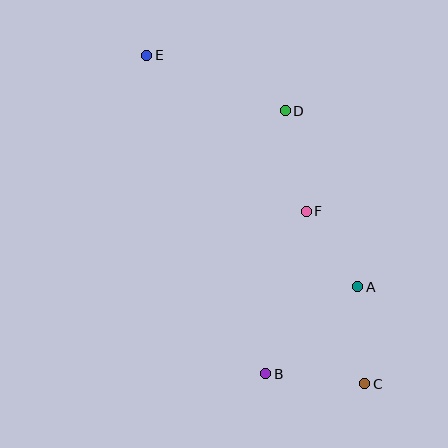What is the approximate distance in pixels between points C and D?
The distance between C and D is approximately 284 pixels.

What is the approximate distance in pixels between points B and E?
The distance between B and E is approximately 340 pixels.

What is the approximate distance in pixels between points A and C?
The distance between A and C is approximately 97 pixels.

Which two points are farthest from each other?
Points C and E are farthest from each other.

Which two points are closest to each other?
Points A and F are closest to each other.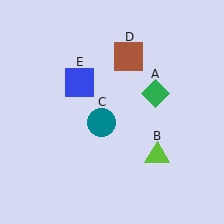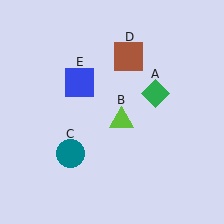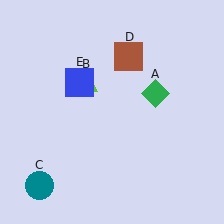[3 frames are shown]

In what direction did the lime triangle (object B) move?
The lime triangle (object B) moved up and to the left.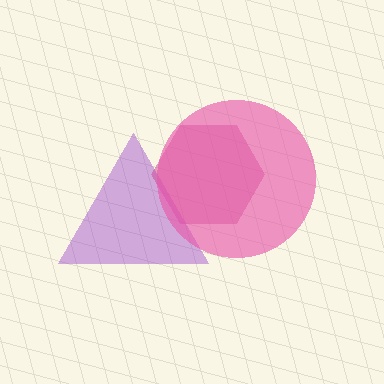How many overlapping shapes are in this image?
There are 3 overlapping shapes in the image.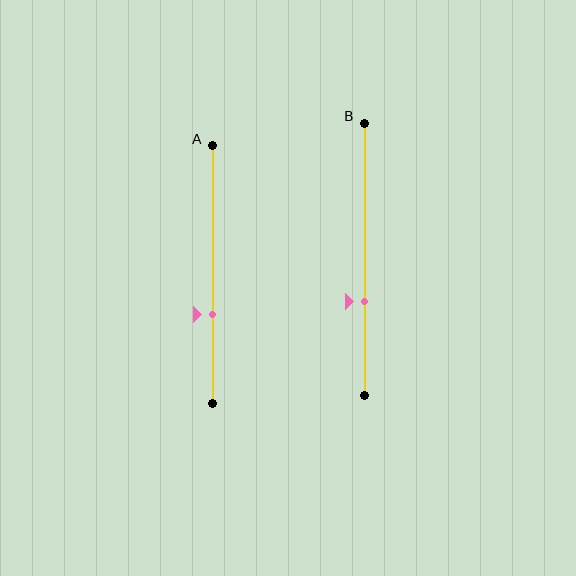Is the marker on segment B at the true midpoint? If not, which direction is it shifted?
No, the marker on segment B is shifted downward by about 15% of the segment length.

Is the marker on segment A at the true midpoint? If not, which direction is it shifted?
No, the marker on segment A is shifted downward by about 15% of the segment length.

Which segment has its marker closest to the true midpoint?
Segment B has its marker closest to the true midpoint.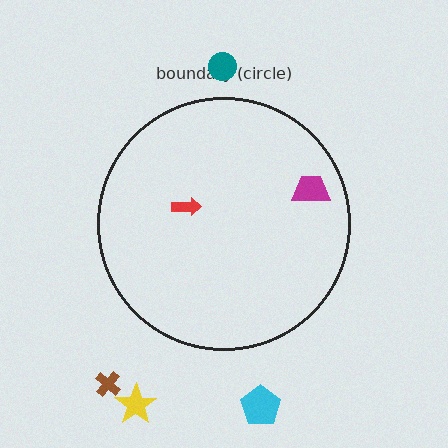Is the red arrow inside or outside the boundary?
Inside.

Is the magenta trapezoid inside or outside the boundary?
Inside.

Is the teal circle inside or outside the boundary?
Outside.